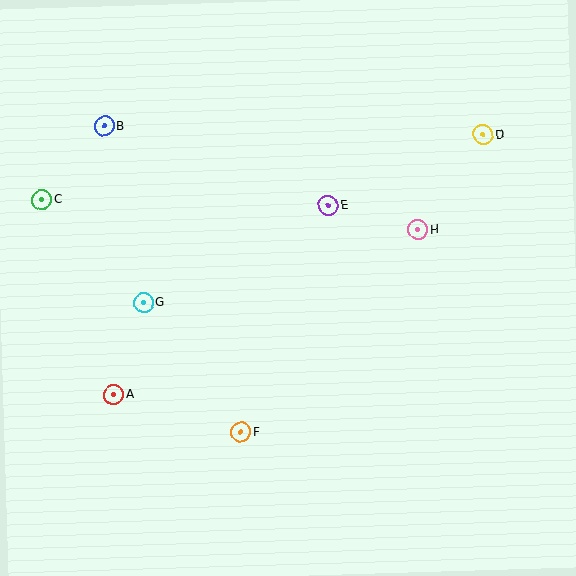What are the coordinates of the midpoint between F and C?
The midpoint between F and C is at (142, 316).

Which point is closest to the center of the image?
Point E at (328, 205) is closest to the center.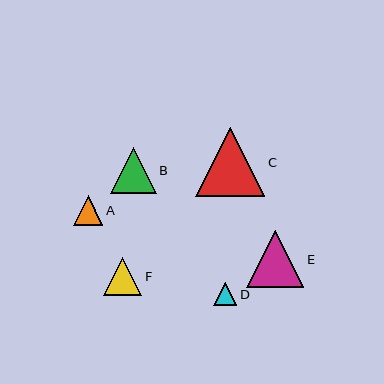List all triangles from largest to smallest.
From largest to smallest: C, E, B, F, A, D.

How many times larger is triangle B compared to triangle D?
Triangle B is approximately 2.0 times the size of triangle D.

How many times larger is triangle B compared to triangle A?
Triangle B is approximately 1.6 times the size of triangle A.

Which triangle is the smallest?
Triangle D is the smallest with a size of approximately 23 pixels.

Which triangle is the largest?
Triangle C is the largest with a size of approximately 69 pixels.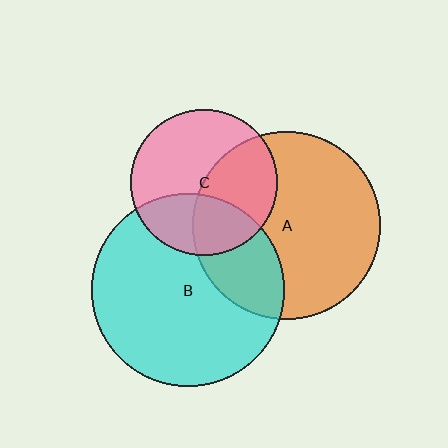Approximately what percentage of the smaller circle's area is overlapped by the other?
Approximately 40%.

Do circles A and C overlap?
Yes.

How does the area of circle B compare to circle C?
Approximately 1.7 times.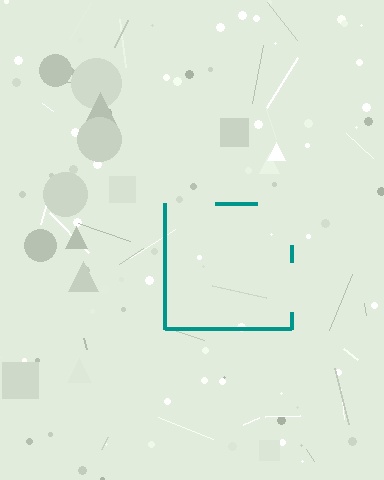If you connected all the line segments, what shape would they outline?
They would outline a square.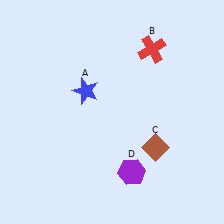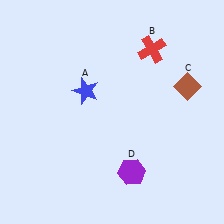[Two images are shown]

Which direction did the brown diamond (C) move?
The brown diamond (C) moved up.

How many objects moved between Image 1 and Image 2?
1 object moved between the two images.